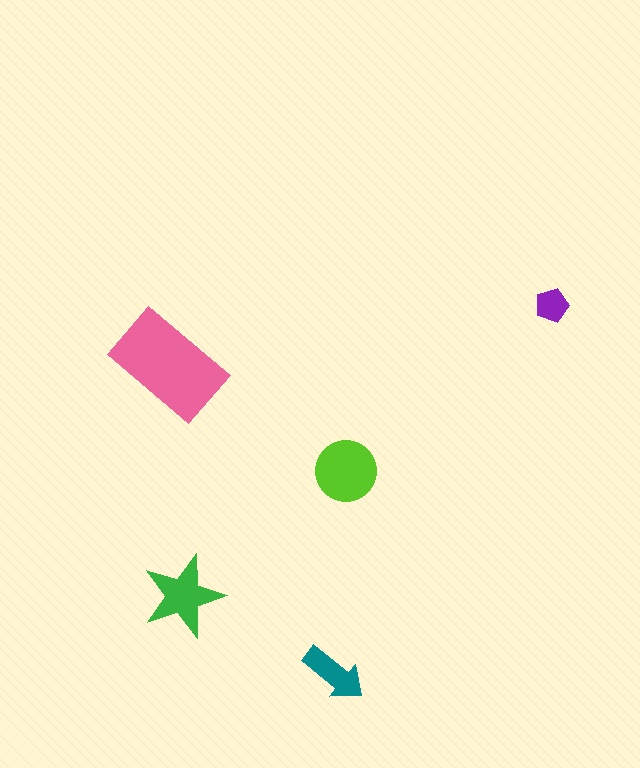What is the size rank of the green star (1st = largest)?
3rd.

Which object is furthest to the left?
The pink rectangle is leftmost.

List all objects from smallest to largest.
The purple pentagon, the teal arrow, the green star, the lime circle, the pink rectangle.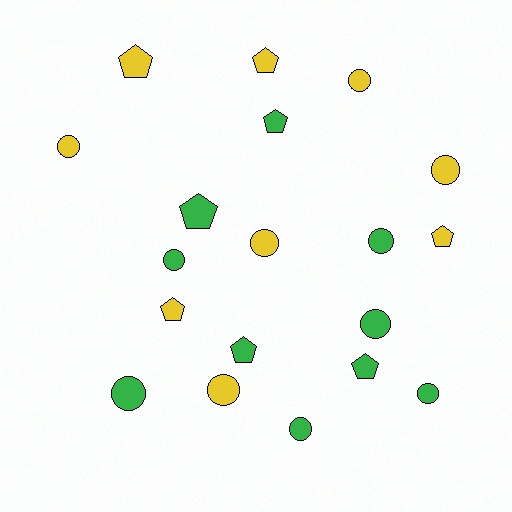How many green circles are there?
There are 6 green circles.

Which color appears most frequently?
Green, with 10 objects.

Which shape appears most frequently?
Circle, with 11 objects.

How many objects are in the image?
There are 19 objects.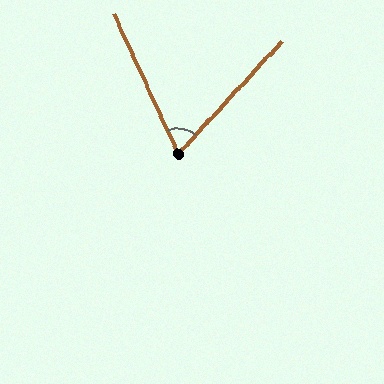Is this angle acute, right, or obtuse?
It is acute.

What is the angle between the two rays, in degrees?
Approximately 67 degrees.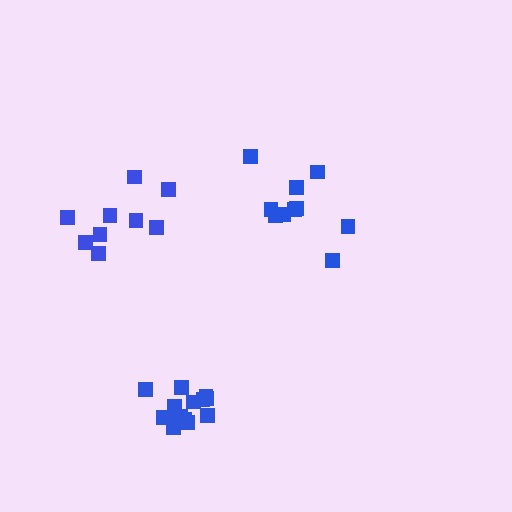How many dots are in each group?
Group 1: 14 dots, Group 2: 10 dots, Group 3: 9 dots (33 total).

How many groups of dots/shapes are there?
There are 3 groups.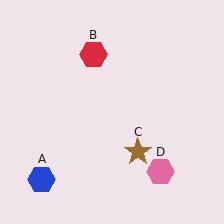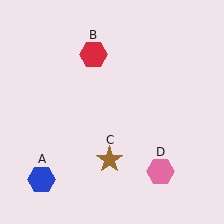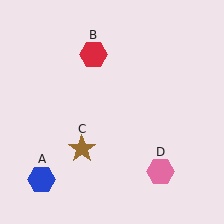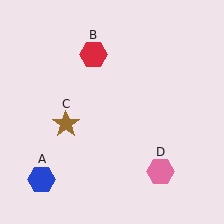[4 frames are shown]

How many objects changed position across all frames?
1 object changed position: brown star (object C).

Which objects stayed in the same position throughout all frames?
Blue hexagon (object A) and red hexagon (object B) and pink hexagon (object D) remained stationary.